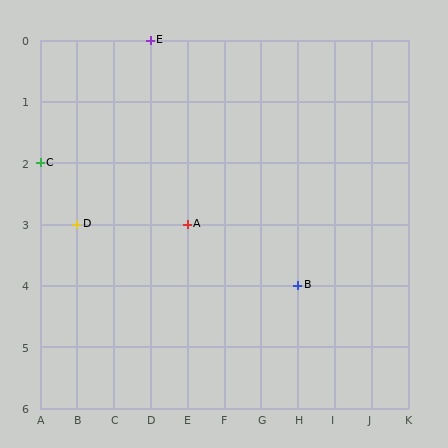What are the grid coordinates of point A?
Point A is at grid coordinates (E, 3).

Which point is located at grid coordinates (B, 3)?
Point D is at (B, 3).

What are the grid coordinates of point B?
Point B is at grid coordinates (H, 4).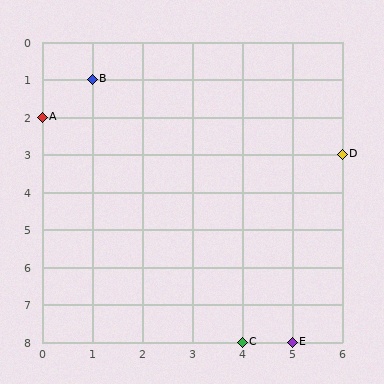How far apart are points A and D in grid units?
Points A and D are 6 columns and 1 row apart (about 6.1 grid units diagonally).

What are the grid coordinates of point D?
Point D is at grid coordinates (6, 3).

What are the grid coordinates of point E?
Point E is at grid coordinates (5, 8).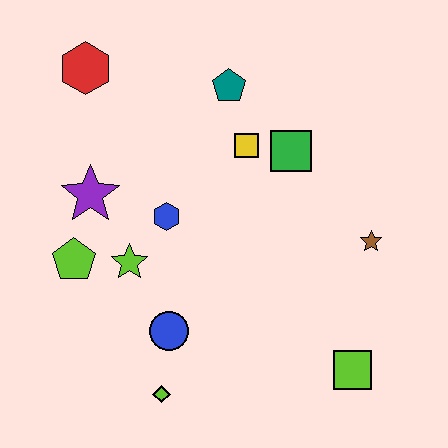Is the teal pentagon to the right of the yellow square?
No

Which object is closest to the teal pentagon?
The yellow square is closest to the teal pentagon.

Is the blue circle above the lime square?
Yes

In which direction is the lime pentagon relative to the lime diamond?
The lime pentagon is above the lime diamond.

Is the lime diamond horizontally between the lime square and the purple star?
Yes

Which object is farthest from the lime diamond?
The red hexagon is farthest from the lime diamond.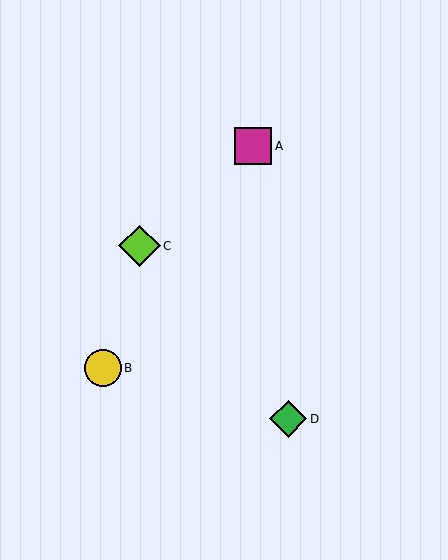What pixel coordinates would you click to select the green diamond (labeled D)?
Click at (288, 419) to select the green diamond D.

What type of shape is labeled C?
Shape C is a lime diamond.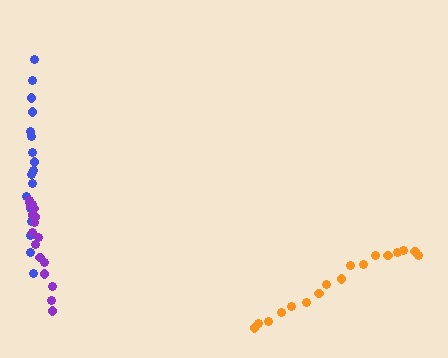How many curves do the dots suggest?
There are 3 distinct paths.